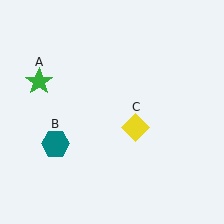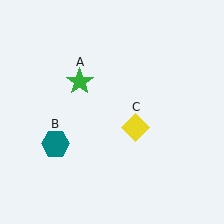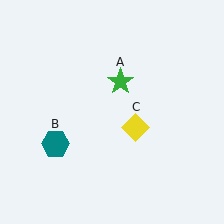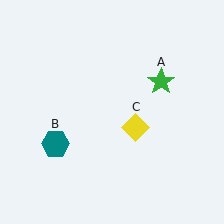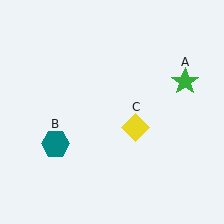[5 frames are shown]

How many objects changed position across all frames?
1 object changed position: green star (object A).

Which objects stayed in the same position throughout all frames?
Teal hexagon (object B) and yellow diamond (object C) remained stationary.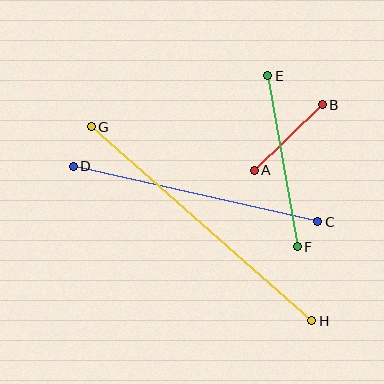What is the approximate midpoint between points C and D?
The midpoint is at approximately (195, 194) pixels.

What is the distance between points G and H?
The distance is approximately 294 pixels.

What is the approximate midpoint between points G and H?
The midpoint is at approximately (202, 224) pixels.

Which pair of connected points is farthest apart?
Points G and H are farthest apart.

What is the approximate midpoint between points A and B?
The midpoint is at approximately (288, 137) pixels.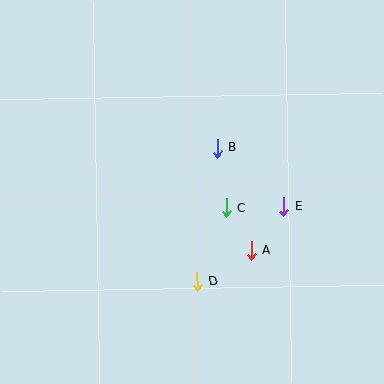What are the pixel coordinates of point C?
Point C is at (227, 208).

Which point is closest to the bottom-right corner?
Point A is closest to the bottom-right corner.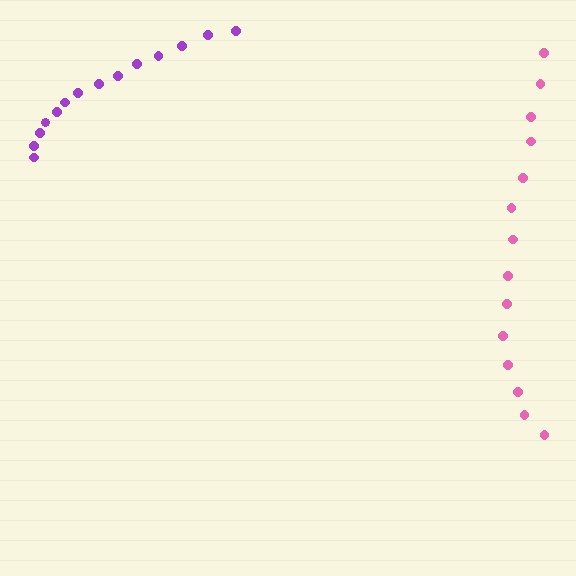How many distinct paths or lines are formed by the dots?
There are 2 distinct paths.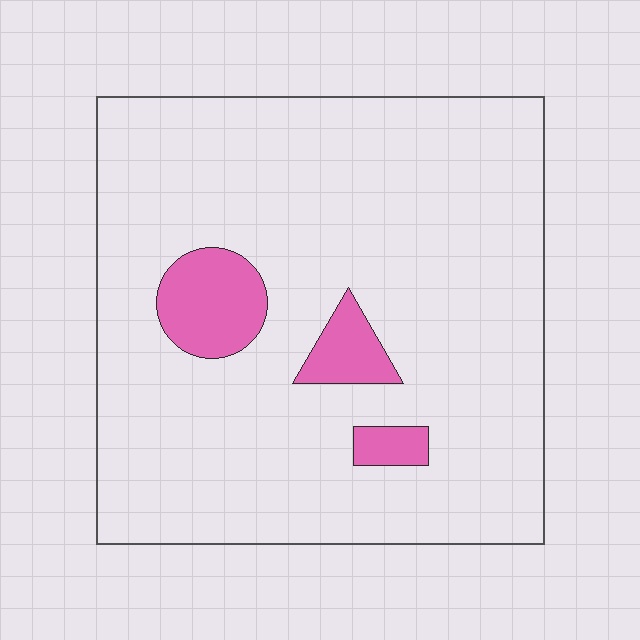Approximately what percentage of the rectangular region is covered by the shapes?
Approximately 10%.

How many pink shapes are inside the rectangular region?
3.